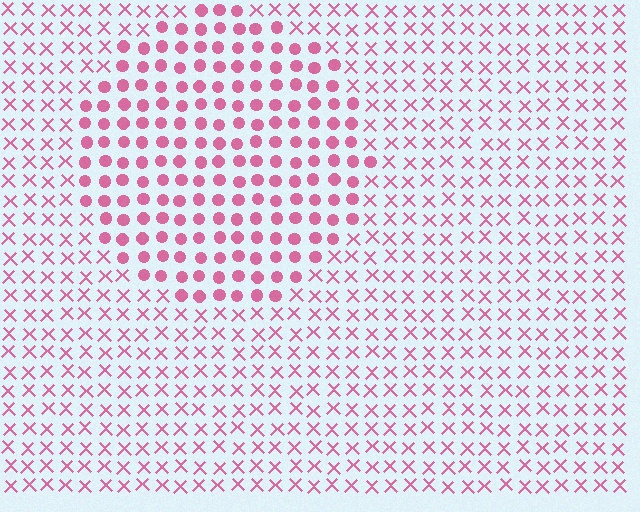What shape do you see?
I see a circle.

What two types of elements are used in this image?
The image uses circles inside the circle region and X marks outside it.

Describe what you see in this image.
The image is filled with small pink elements arranged in a uniform grid. A circle-shaped region contains circles, while the surrounding area contains X marks. The boundary is defined purely by the change in element shape.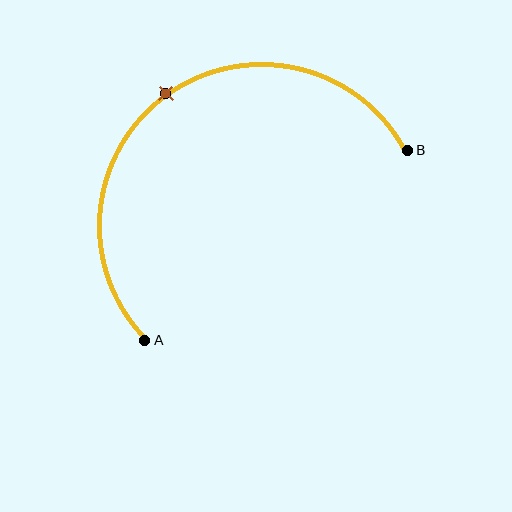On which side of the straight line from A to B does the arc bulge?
The arc bulges above and to the left of the straight line connecting A and B.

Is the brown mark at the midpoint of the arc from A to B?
Yes. The brown mark lies on the arc at equal arc-length from both A and B — it is the arc midpoint.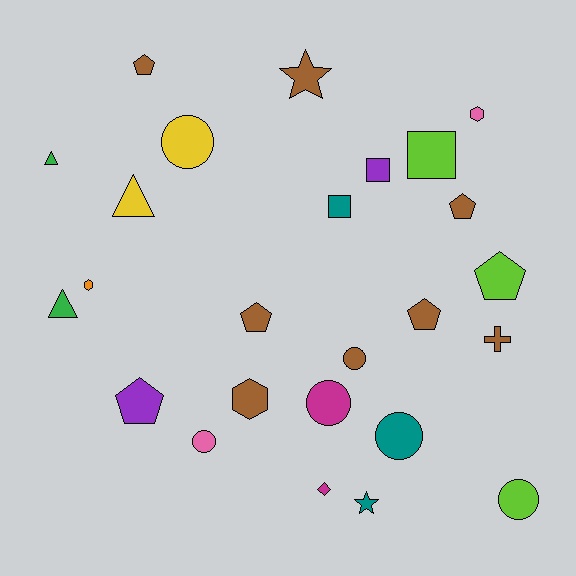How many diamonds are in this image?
There is 1 diamond.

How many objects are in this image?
There are 25 objects.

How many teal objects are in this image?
There are 3 teal objects.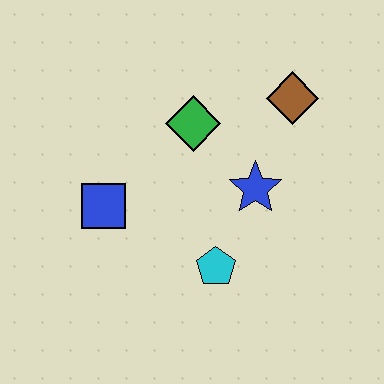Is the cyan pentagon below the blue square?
Yes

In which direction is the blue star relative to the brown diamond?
The blue star is below the brown diamond.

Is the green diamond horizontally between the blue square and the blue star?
Yes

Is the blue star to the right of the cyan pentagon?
Yes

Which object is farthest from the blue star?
The blue square is farthest from the blue star.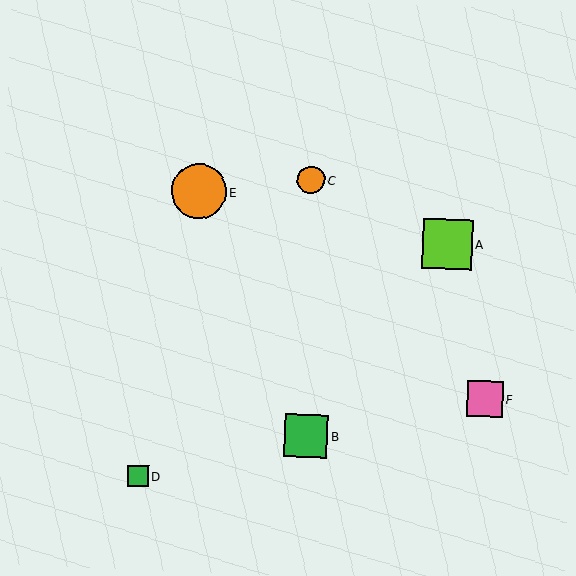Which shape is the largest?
The orange circle (labeled E) is the largest.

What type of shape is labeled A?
Shape A is a lime square.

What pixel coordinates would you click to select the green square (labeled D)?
Click at (138, 476) to select the green square D.